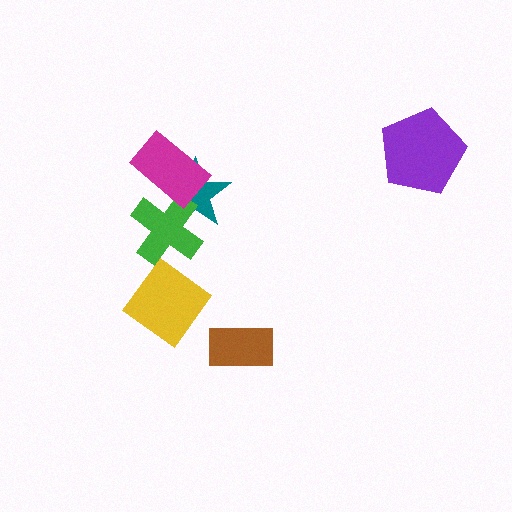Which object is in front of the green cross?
The magenta rectangle is in front of the green cross.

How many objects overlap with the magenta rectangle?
2 objects overlap with the magenta rectangle.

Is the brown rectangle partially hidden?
No, no other shape covers it.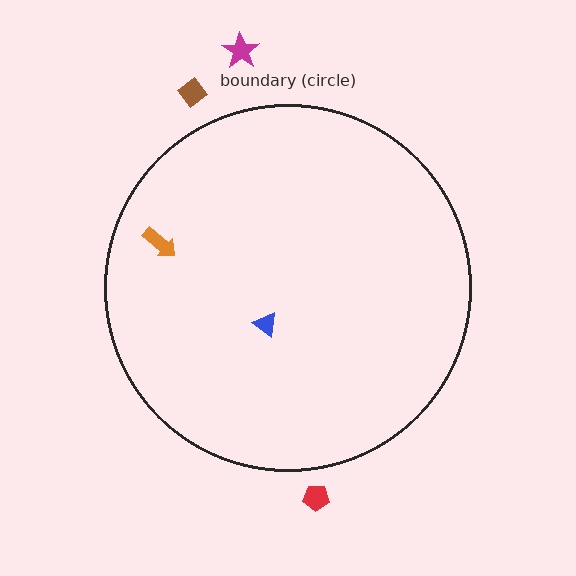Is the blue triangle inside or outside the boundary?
Inside.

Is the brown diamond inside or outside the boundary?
Outside.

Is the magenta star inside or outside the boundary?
Outside.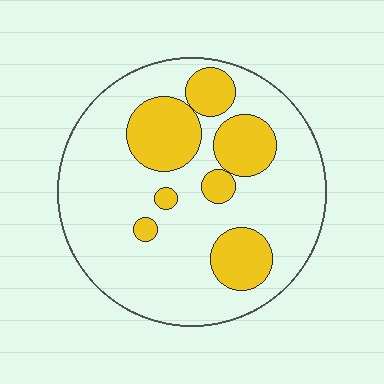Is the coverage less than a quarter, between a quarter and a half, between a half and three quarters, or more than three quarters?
Between a quarter and a half.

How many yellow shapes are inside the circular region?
7.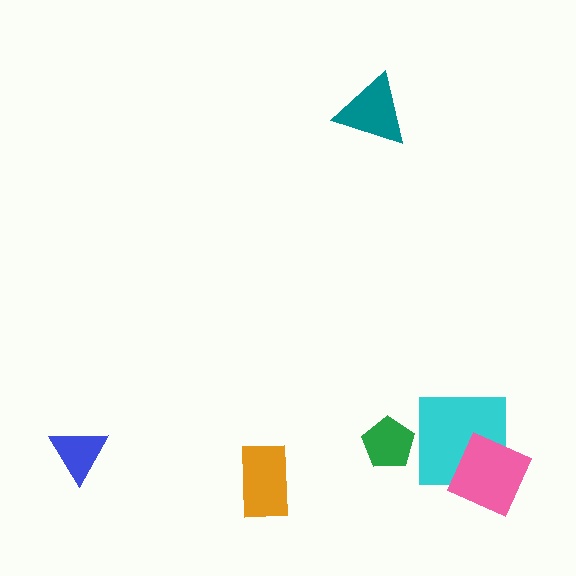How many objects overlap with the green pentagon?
0 objects overlap with the green pentagon.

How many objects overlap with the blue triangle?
0 objects overlap with the blue triangle.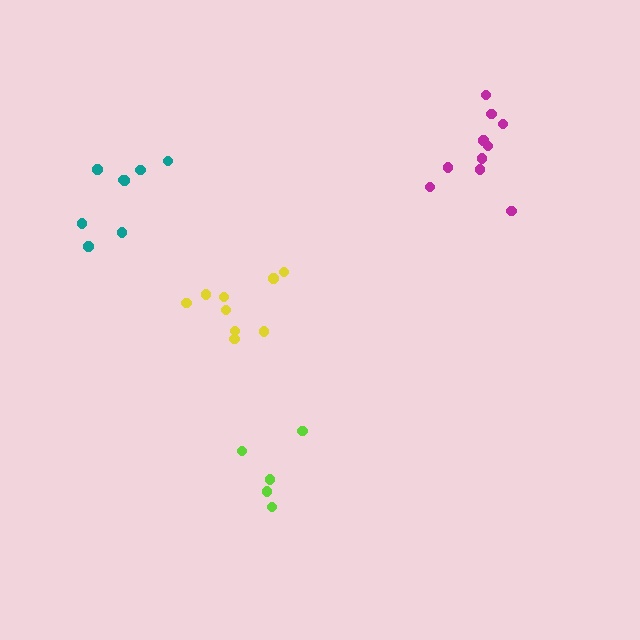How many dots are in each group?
Group 1: 5 dots, Group 2: 9 dots, Group 3: 10 dots, Group 4: 8 dots (32 total).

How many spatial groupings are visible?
There are 4 spatial groupings.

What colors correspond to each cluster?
The clusters are colored: lime, yellow, magenta, teal.